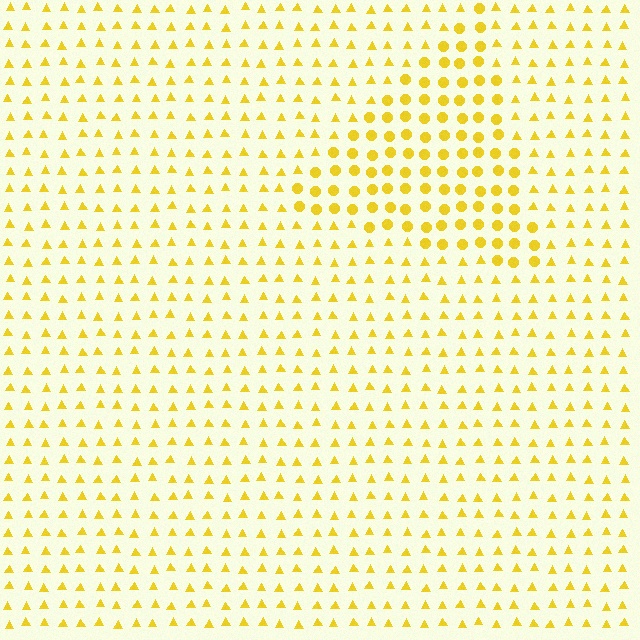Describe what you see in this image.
The image is filled with small yellow elements arranged in a uniform grid. A triangle-shaped region contains circles, while the surrounding area contains triangles. The boundary is defined purely by the change in element shape.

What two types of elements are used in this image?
The image uses circles inside the triangle region and triangles outside it.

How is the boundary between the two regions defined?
The boundary is defined by a change in element shape: circles inside vs. triangles outside. All elements share the same color and spacing.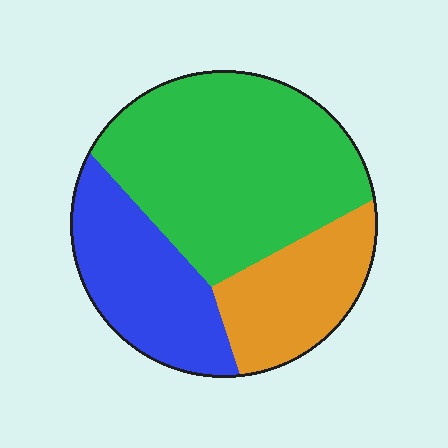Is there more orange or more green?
Green.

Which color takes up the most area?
Green, at roughly 50%.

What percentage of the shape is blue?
Blue takes up about one quarter (1/4) of the shape.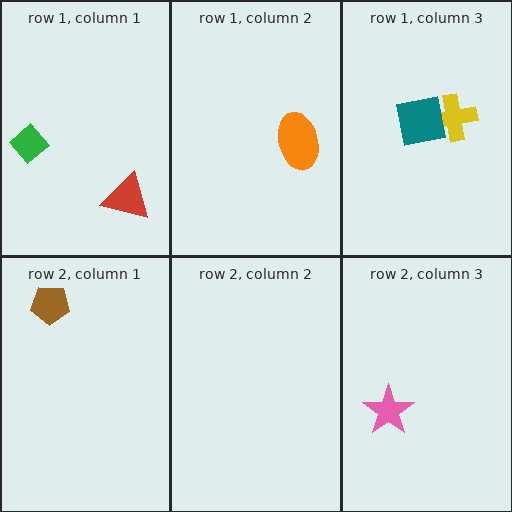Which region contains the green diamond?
The row 1, column 1 region.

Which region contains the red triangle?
The row 1, column 1 region.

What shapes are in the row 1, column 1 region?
The green diamond, the red triangle.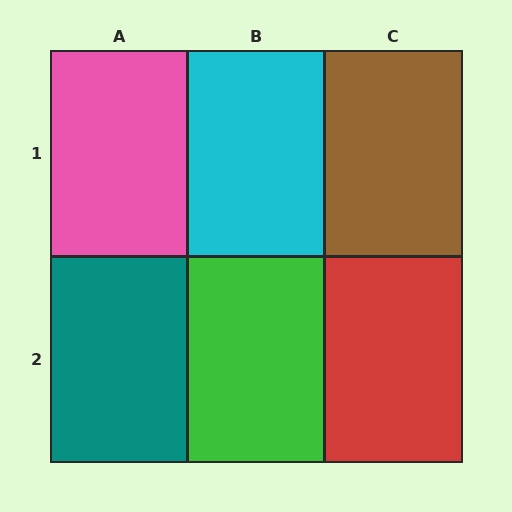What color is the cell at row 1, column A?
Pink.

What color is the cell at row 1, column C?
Brown.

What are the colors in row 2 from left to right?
Teal, green, red.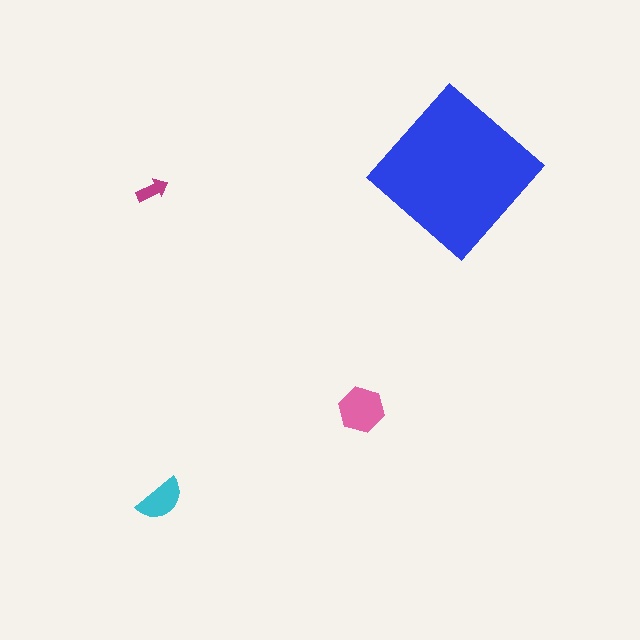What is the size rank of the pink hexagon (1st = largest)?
2nd.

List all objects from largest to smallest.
The blue diamond, the pink hexagon, the cyan semicircle, the magenta arrow.